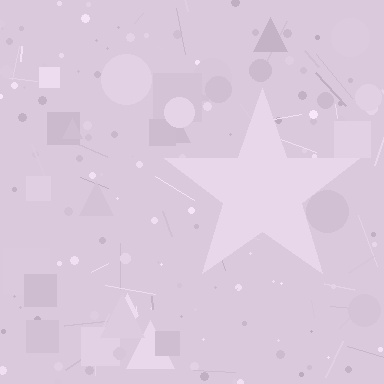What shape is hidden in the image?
A star is hidden in the image.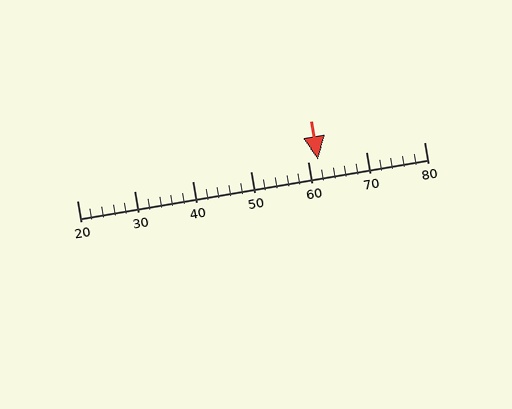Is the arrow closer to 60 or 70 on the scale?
The arrow is closer to 60.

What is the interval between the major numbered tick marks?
The major tick marks are spaced 10 units apart.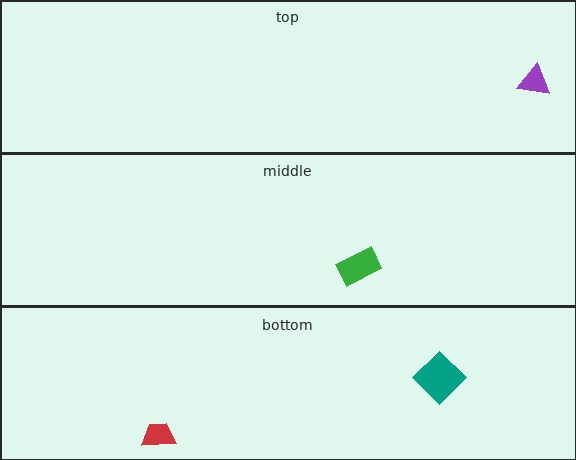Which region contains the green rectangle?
The middle region.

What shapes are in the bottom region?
The red trapezoid, the teal diamond.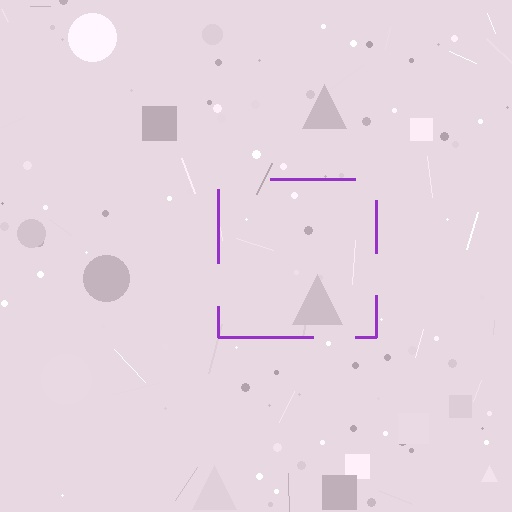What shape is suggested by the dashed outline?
The dashed outline suggests a square.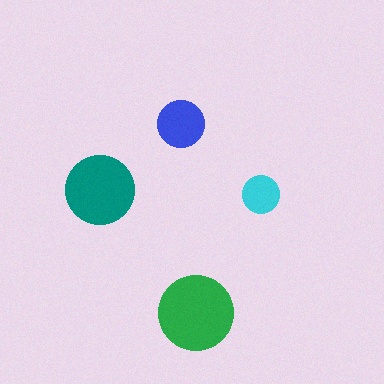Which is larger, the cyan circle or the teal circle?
The teal one.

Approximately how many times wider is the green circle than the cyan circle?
About 2 times wider.